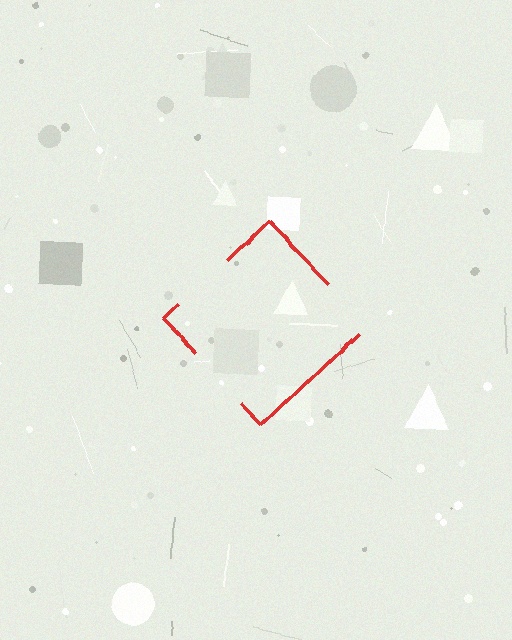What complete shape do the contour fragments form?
The contour fragments form a diamond.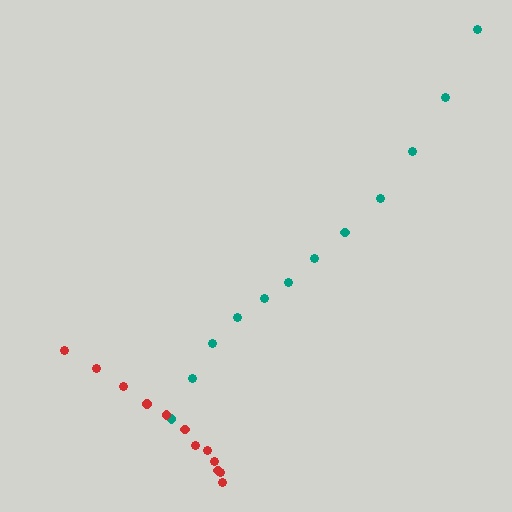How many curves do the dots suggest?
There are 2 distinct paths.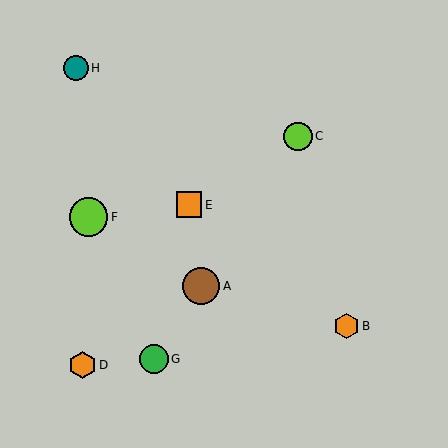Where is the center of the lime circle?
The center of the lime circle is at (89, 217).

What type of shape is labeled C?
Shape C is a lime circle.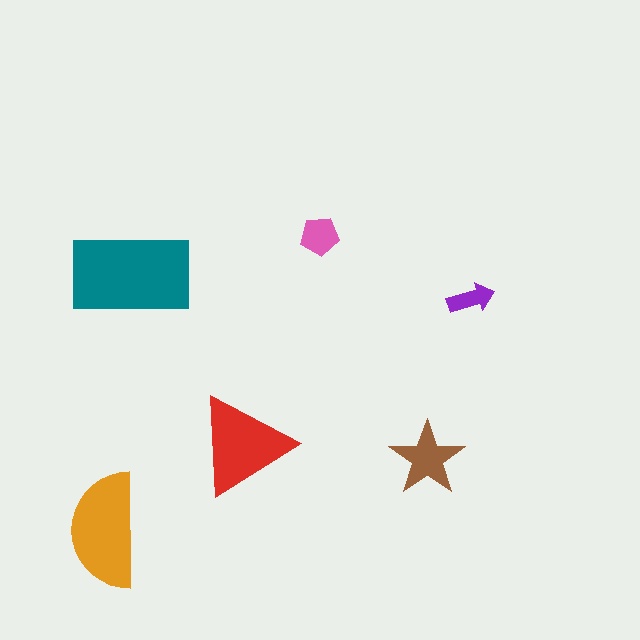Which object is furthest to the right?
The purple arrow is rightmost.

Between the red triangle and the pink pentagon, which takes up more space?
The red triangle.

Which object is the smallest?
The purple arrow.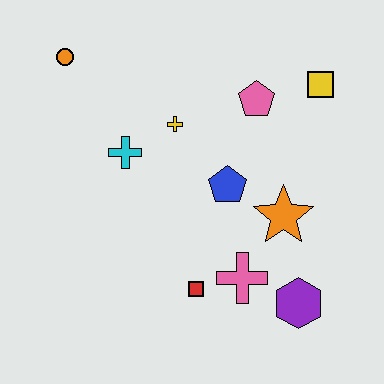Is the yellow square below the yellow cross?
No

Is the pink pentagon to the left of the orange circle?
No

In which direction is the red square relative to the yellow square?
The red square is below the yellow square.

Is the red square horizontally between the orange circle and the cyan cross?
No